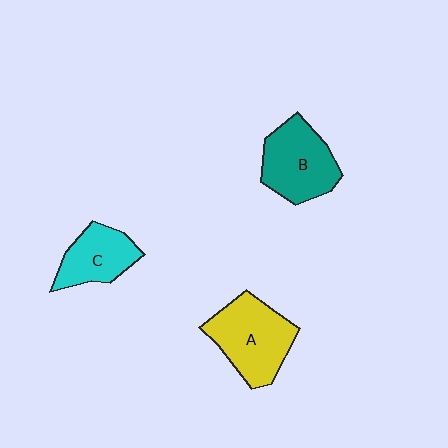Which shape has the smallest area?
Shape C (cyan).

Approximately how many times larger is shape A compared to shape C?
Approximately 1.5 times.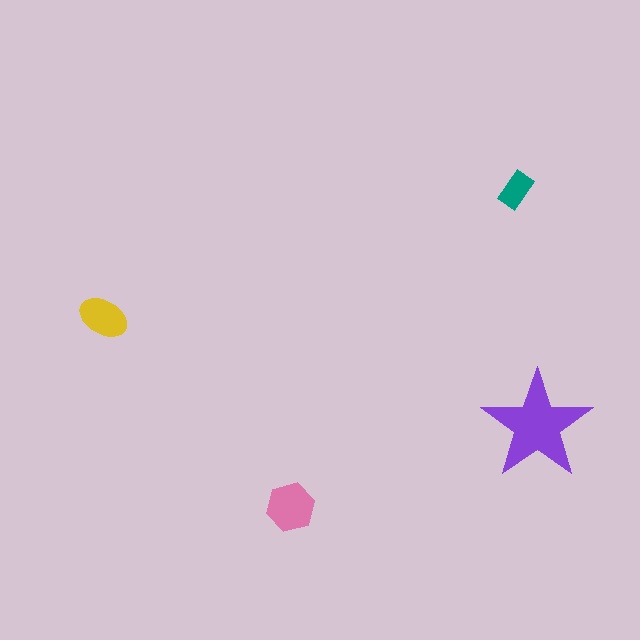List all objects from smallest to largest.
The teal rectangle, the yellow ellipse, the pink hexagon, the purple star.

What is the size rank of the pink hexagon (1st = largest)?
2nd.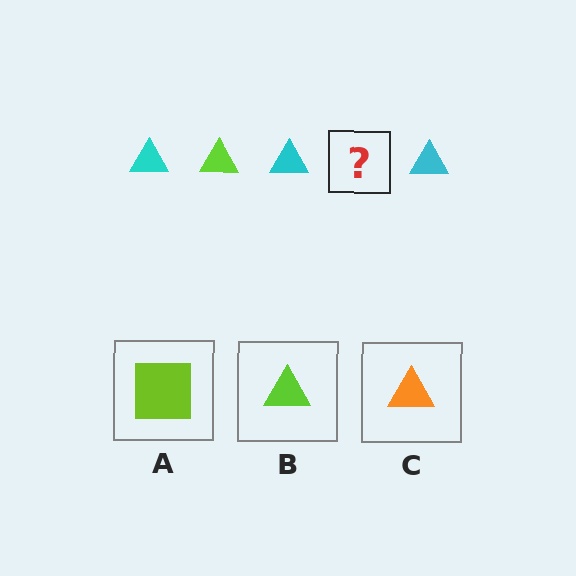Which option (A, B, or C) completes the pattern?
B.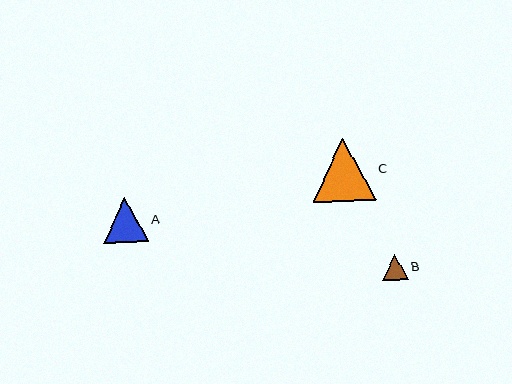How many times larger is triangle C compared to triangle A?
Triangle C is approximately 1.4 times the size of triangle A.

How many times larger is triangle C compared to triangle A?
Triangle C is approximately 1.4 times the size of triangle A.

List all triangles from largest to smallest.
From largest to smallest: C, A, B.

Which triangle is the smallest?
Triangle B is the smallest with a size of approximately 26 pixels.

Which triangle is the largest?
Triangle C is the largest with a size of approximately 63 pixels.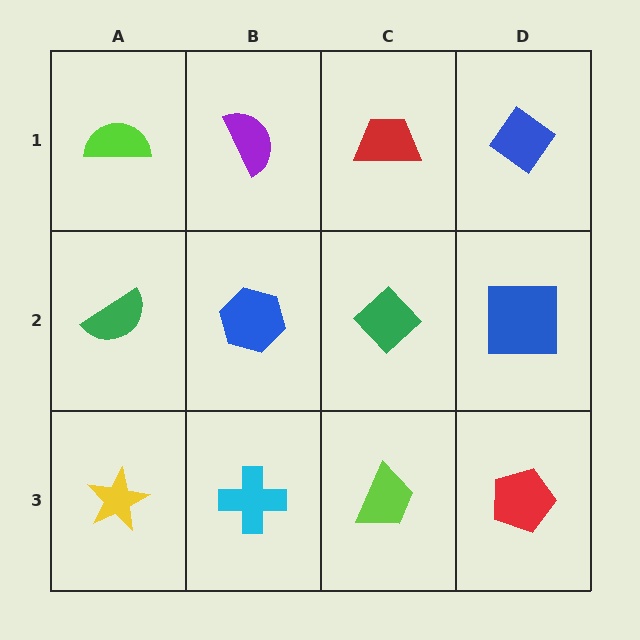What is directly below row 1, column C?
A green diamond.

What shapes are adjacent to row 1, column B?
A blue hexagon (row 2, column B), a lime semicircle (row 1, column A), a red trapezoid (row 1, column C).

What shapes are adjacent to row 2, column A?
A lime semicircle (row 1, column A), a yellow star (row 3, column A), a blue hexagon (row 2, column B).